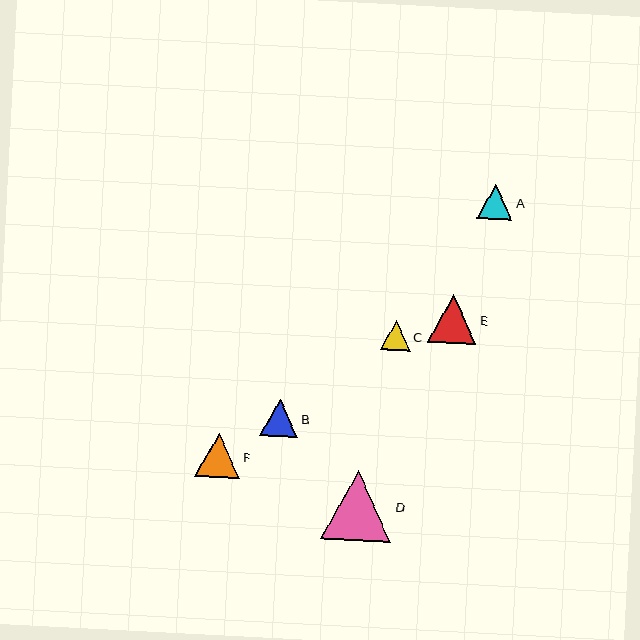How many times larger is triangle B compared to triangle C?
Triangle B is approximately 1.3 times the size of triangle C.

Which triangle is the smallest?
Triangle C is the smallest with a size of approximately 30 pixels.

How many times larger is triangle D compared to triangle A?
Triangle D is approximately 2.0 times the size of triangle A.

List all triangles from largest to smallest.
From largest to smallest: D, E, F, B, A, C.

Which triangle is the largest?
Triangle D is the largest with a size of approximately 70 pixels.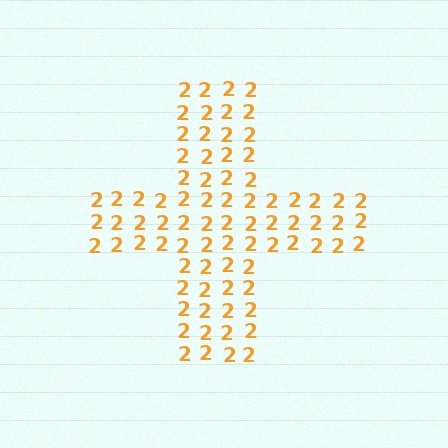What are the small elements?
The small elements are digit 2's.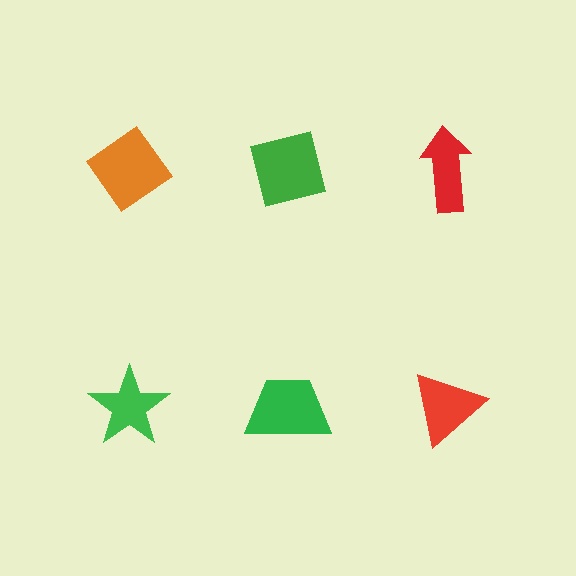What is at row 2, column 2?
A green trapezoid.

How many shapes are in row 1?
3 shapes.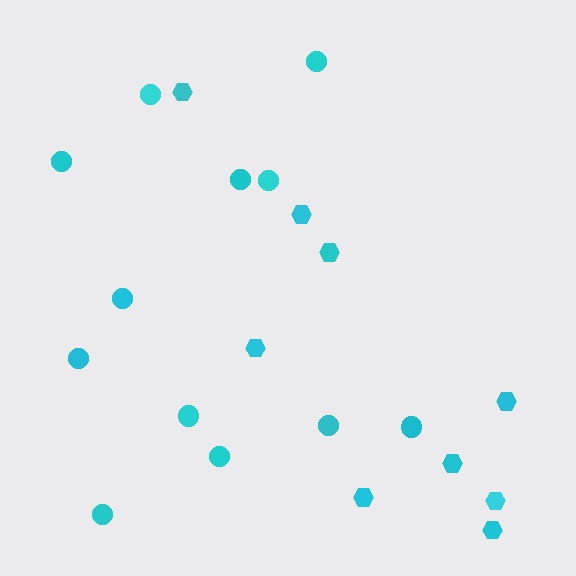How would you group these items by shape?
There are 2 groups: one group of hexagons (9) and one group of circles (12).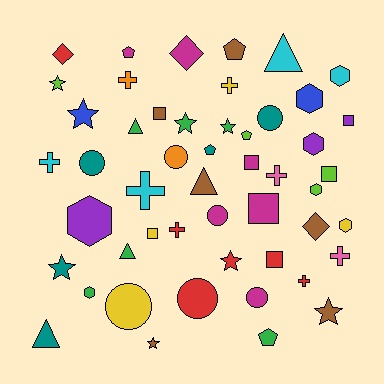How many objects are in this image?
There are 50 objects.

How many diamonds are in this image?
There are 3 diamonds.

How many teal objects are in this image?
There are 5 teal objects.